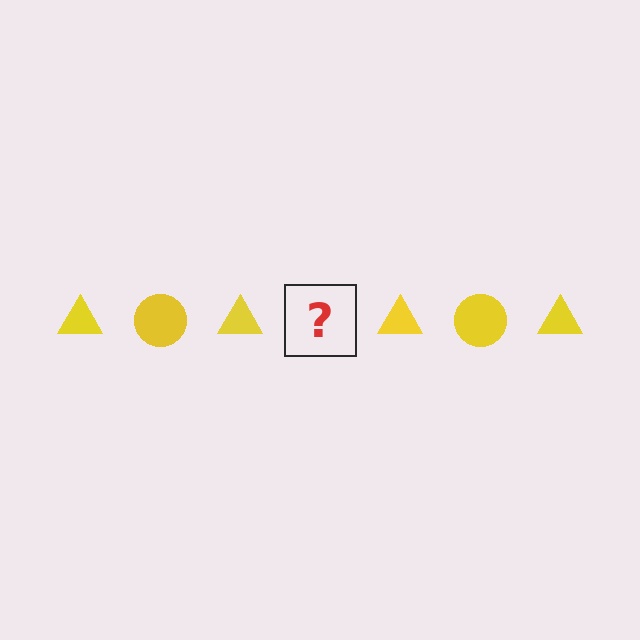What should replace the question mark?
The question mark should be replaced with a yellow circle.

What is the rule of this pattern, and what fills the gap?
The rule is that the pattern cycles through triangle, circle shapes in yellow. The gap should be filled with a yellow circle.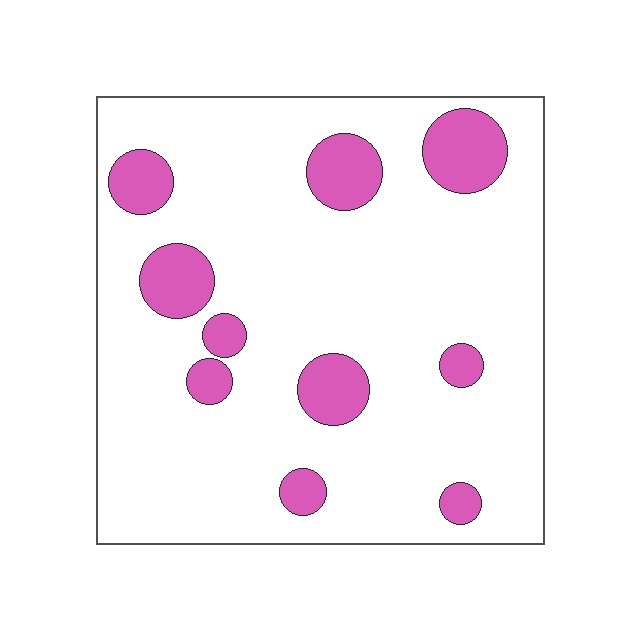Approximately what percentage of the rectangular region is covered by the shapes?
Approximately 15%.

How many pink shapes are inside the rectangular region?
10.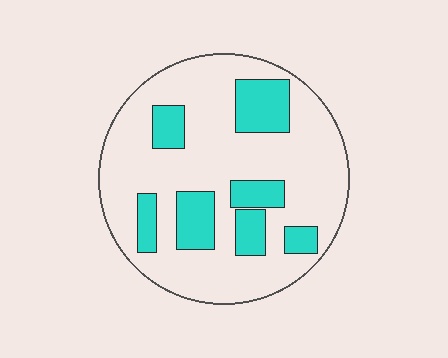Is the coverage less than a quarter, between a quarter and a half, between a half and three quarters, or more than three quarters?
Less than a quarter.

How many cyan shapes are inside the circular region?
7.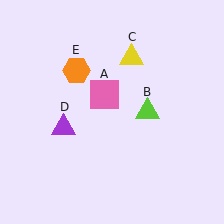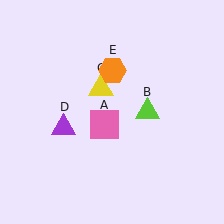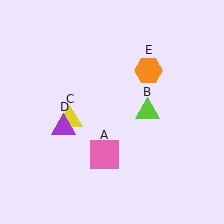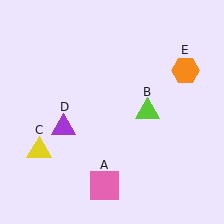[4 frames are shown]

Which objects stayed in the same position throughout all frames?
Lime triangle (object B) and purple triangle (object D) remained stationary.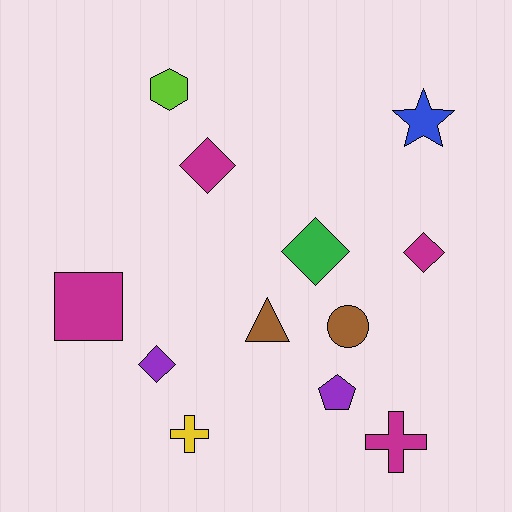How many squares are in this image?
There is 1 square.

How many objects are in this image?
There are 12 objects.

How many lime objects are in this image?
There is 1 lime object.